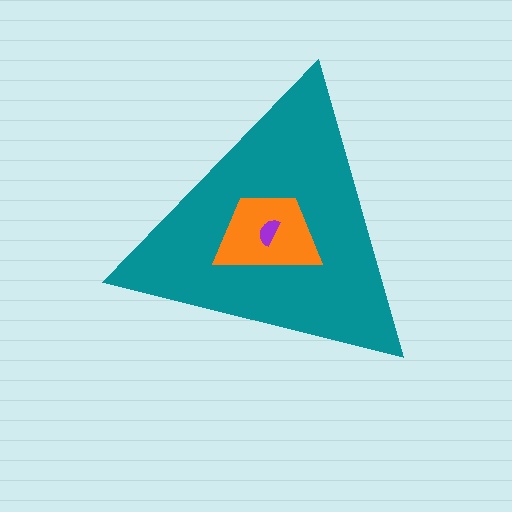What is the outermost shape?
The teal triangle.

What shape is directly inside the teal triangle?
The orange trapezoid.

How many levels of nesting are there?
3.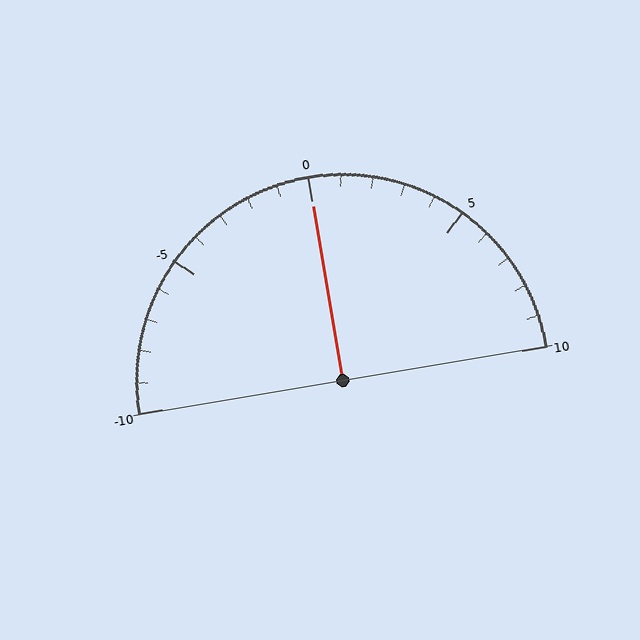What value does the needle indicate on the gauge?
The needle indicates approximately 0.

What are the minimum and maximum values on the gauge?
The gauge ranges from -10 to 10.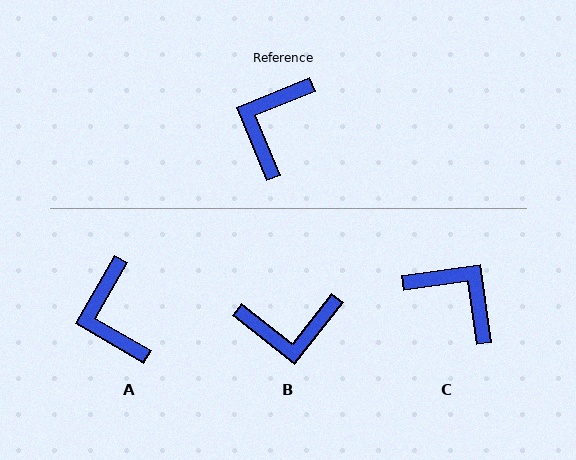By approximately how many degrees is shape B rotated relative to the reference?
Approximately 119 degrees counter-clockwise.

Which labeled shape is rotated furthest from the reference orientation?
B, about 119 degrees away.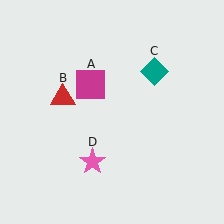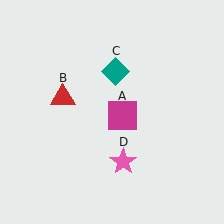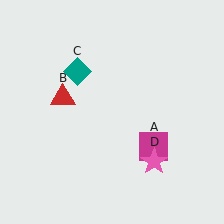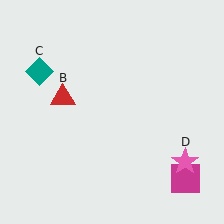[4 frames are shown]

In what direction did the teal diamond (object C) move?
The teal diamond (object C) moved left.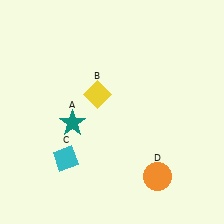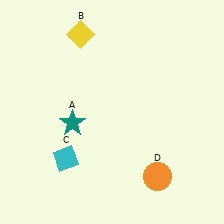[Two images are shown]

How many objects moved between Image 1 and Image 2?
1 object moved between the two images.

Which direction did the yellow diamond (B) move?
The yellow diamond (B) moved up.